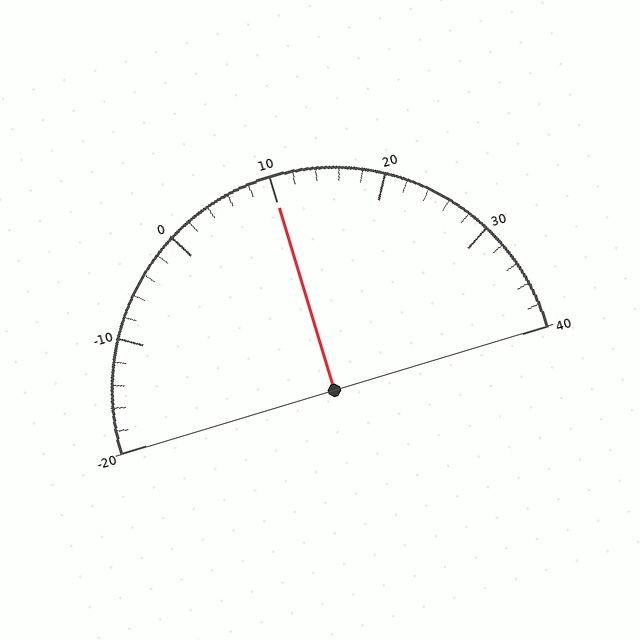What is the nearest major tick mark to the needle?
The nearest major tick mark is 10.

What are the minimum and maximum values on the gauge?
The gauge ranges from -20 to 40.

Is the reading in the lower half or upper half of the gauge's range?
The reading is in the upper half of the range (-20 to 40).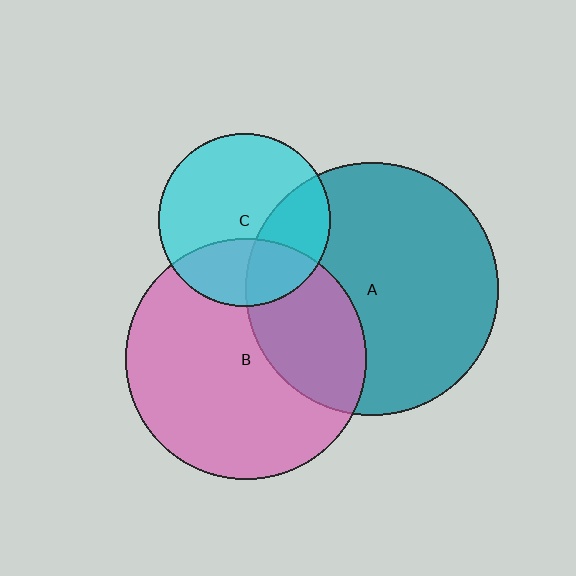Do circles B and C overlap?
Yes.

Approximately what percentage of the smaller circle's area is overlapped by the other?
Approximately 30%.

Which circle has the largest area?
Circle A (teal).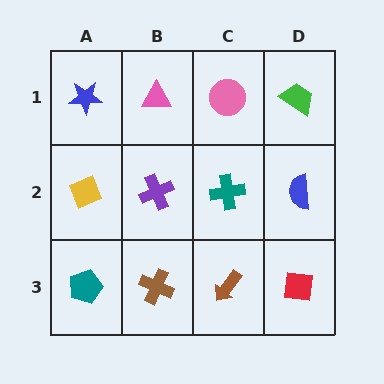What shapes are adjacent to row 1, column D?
A blue semicircle (row 2, column D), a pink circle (row 1, column C).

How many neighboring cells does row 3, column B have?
3.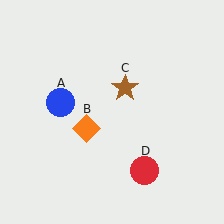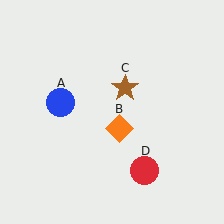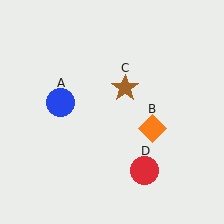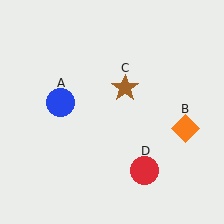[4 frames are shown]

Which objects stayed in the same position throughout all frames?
Blue circle (object A) and brown star (object C) and red circle (object D) remained stationary.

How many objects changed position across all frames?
1 object changed position: orange diamond (object B).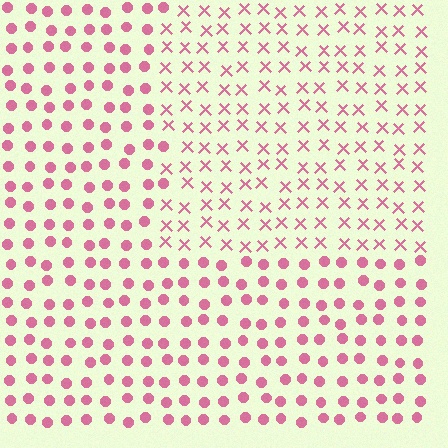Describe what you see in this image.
The image is filled with small pink elements arranged in a uniform grid. A rectangle-shaped region contains X marks, while the surrounding area contains circles. The boundary is defined purely by the change in element shape.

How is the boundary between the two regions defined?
The boundary is defined by a change in element shape: X marks inside vs. circles outside. All elements share the same color and spacing.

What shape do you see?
I see a rectangle.